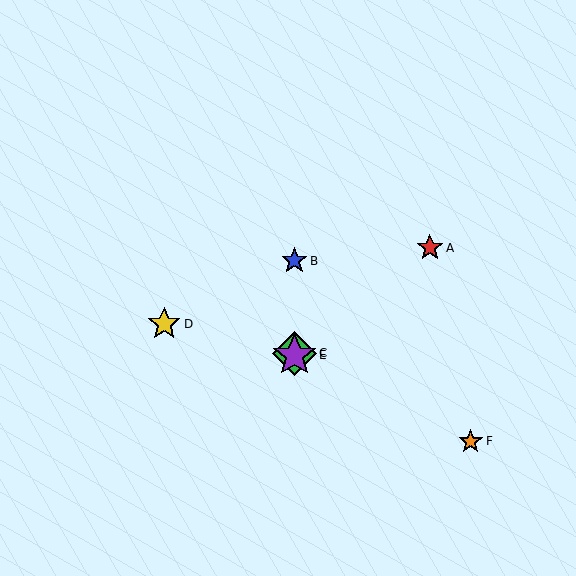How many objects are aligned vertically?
3 objects (B, C, E) are aligned vertically.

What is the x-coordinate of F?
Object F is at x≈471.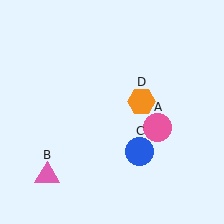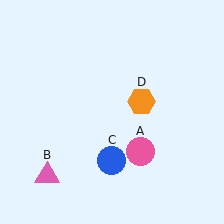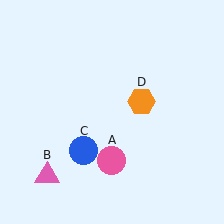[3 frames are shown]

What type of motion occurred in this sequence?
The pink circle (object A), blue circle (object C) rotated clockwise around the center of the scene.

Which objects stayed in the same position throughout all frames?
Pink triangle (object B) and orange hexagon (object D) remained stationary.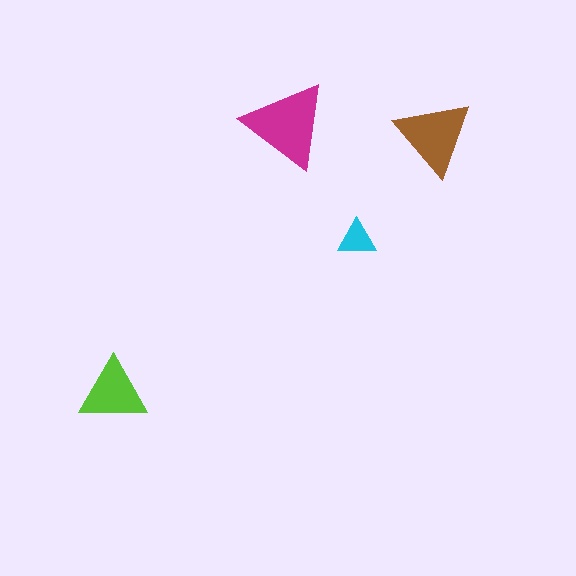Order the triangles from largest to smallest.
the magenta one, the brown one, the lime one, the cyan one.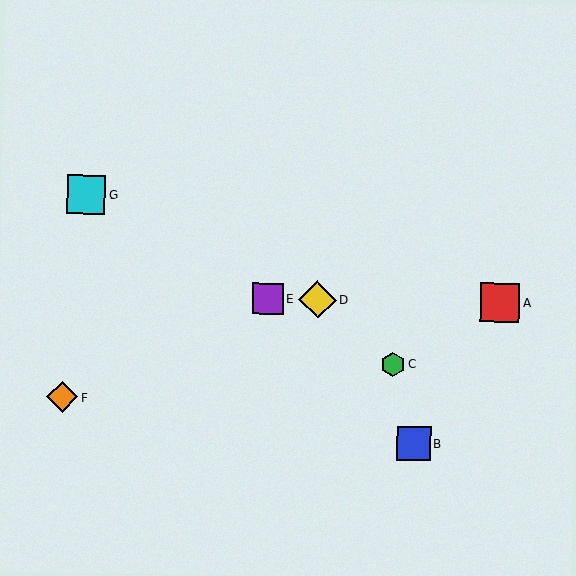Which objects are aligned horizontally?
Objects A, D, E are aligned horizontally.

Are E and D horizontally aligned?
Yes, both are at y≈299.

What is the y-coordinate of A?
Object A is at y≈303.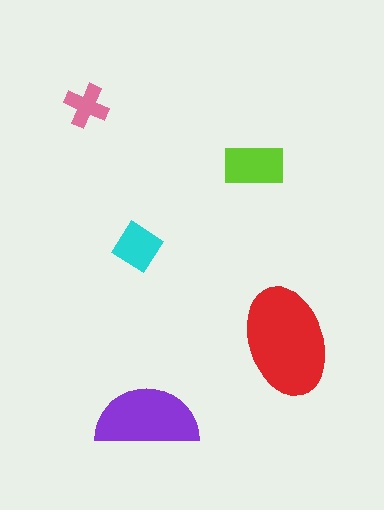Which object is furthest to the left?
The pink cross is leftmost.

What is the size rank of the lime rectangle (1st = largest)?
3rd.